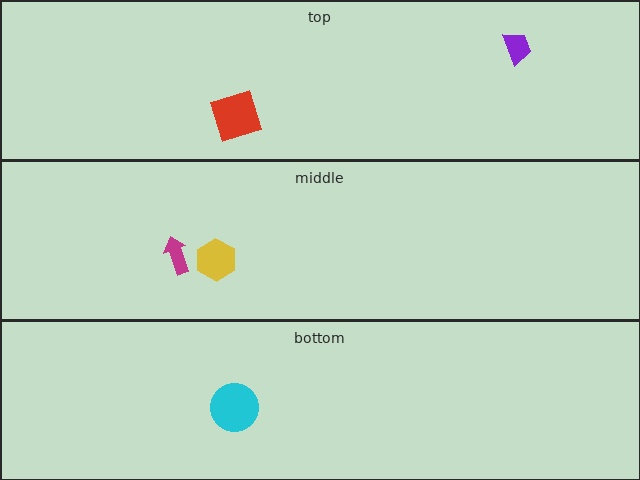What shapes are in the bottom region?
The cyan circle.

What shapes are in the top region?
The red square, the purple trapezoid.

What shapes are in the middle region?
The yellow hexagon, the magenta arrow.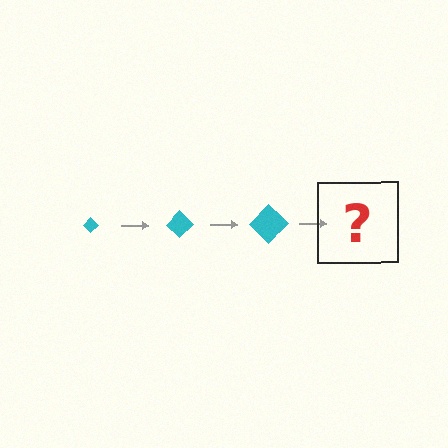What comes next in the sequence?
The next element should be a cyan diamond, larger than the previous one.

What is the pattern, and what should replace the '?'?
The pattern is that the diamond gets progressively larger each step. The '?' should be a cyan diamond, larger than the previous one.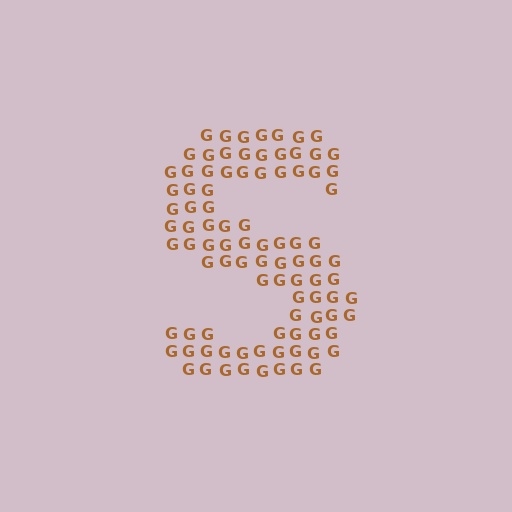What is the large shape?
The large shape is the letter S.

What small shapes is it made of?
It is made of small letter G's.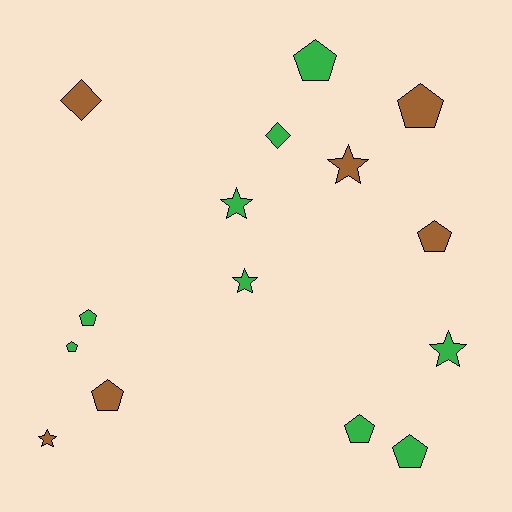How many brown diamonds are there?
There is 1 brown diamond.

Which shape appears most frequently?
Pentagon, with 8 objects.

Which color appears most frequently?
Green, with 9 objects.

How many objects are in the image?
There are 15 objects.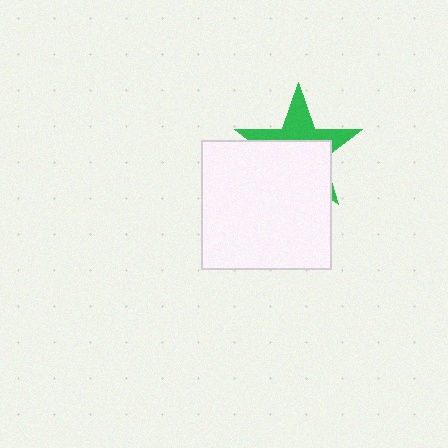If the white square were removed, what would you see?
You would see the complete green star.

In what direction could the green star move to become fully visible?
The green star could move up. That would shift it out from behind the white square entirely.